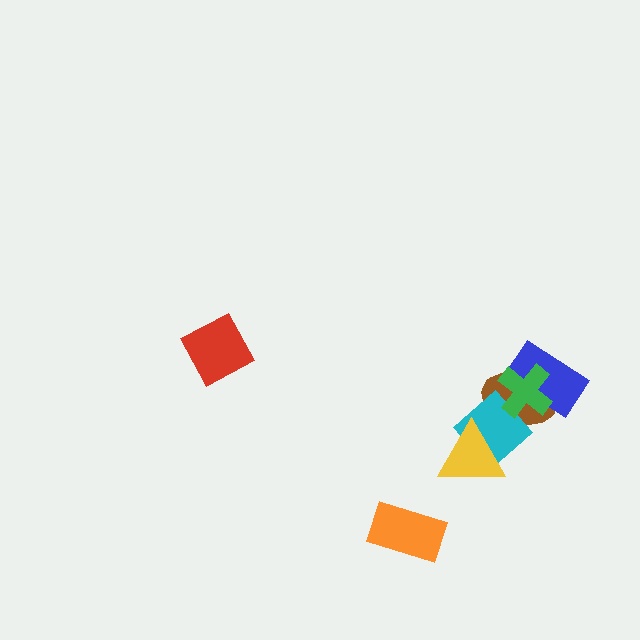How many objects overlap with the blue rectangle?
2 objects overlap with the blue rectangle.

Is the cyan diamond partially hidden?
Yes, it is partially covered by another shape.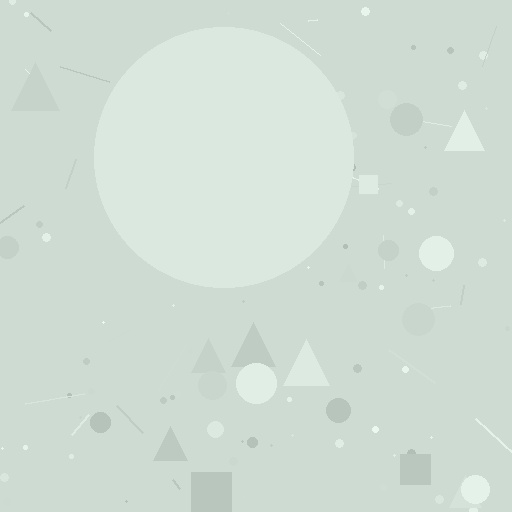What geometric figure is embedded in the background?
A circle is embedded in the background.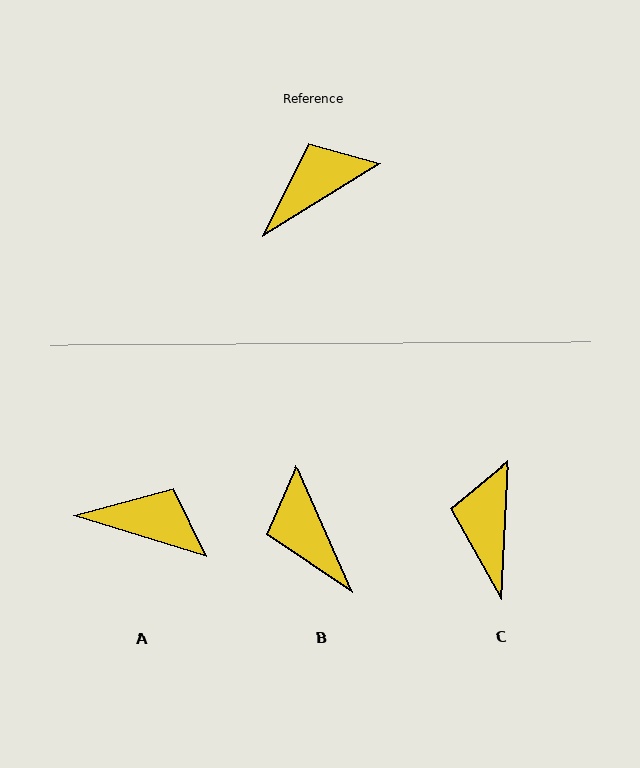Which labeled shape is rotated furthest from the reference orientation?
B, about 82 degrees away.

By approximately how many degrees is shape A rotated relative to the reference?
Approximately 48 degrees clockwise.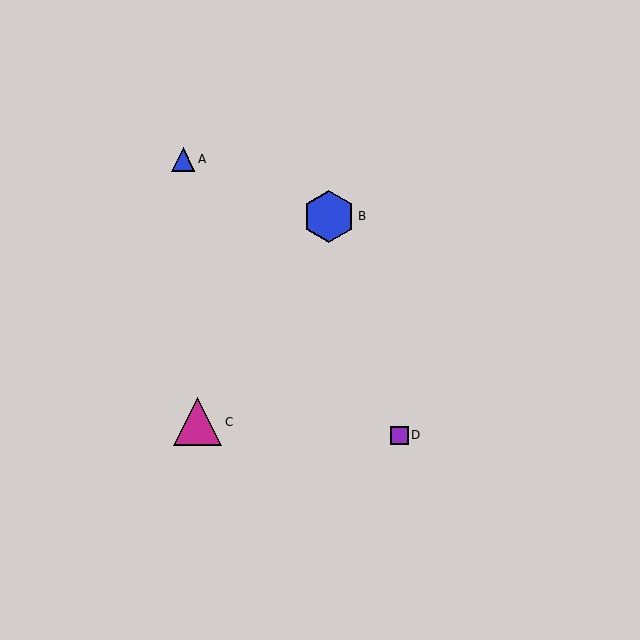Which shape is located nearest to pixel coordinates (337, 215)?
The blue hexagon (labeled B) at (329, 216) is nearest to that location.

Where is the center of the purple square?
The center of the purple square is at (399, 435).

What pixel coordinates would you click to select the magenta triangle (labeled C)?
Click at (198, 422) to select the magenta triangle C.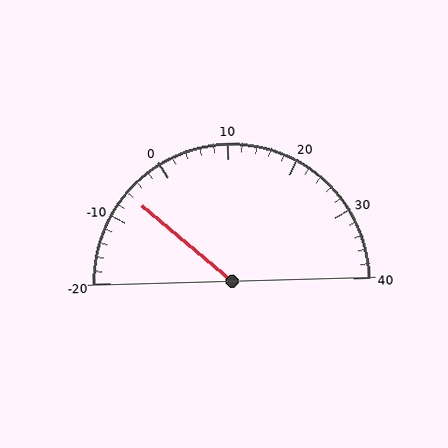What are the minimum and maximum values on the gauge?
The gauge ranges from -20 to 40.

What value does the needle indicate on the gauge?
The needle indicates approximately -6.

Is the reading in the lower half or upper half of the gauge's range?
The reading is in the lower half of the range (-20 to 40).